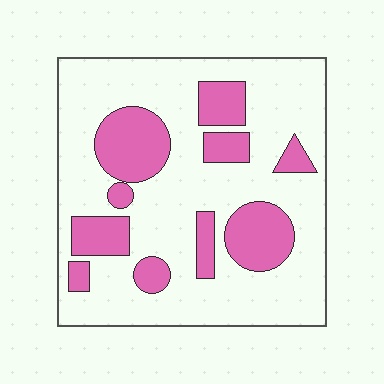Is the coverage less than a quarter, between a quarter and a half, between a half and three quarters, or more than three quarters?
Between a quarter and a half.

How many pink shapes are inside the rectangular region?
10.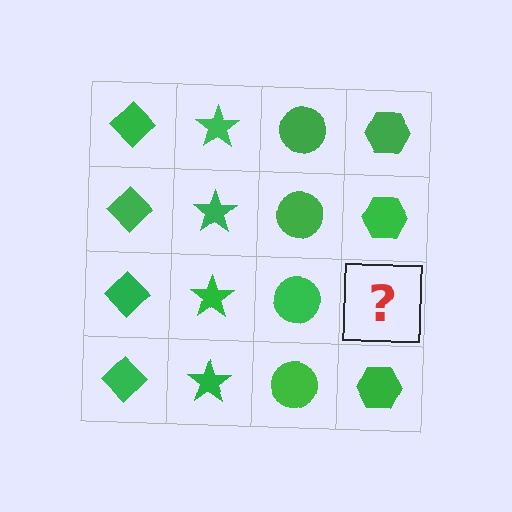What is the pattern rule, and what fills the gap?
The rule is that each column has a consistent shape. The gap should be filled with a green hexagon.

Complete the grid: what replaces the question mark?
The question mark should be replaced with a green hexagon.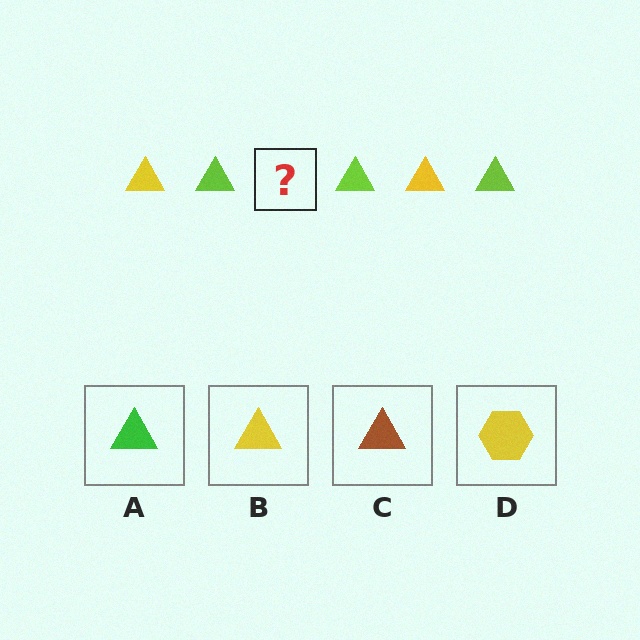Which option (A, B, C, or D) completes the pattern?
B.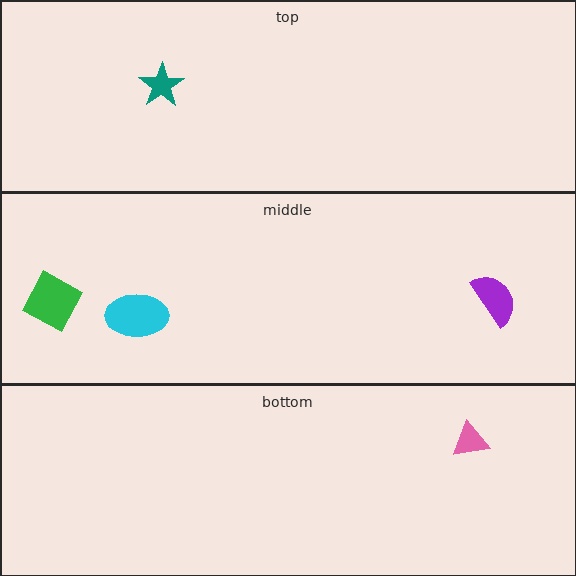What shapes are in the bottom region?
The pink triangle.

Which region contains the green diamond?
The middle region.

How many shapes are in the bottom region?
1.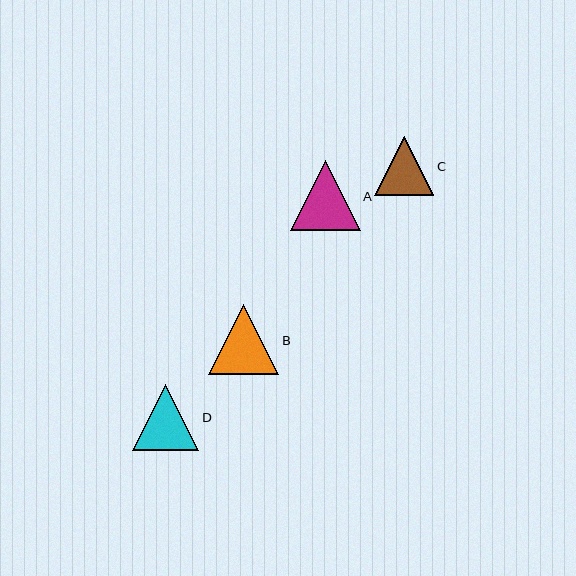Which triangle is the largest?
Triangle B is the largest with a size of approximately 70 pixels.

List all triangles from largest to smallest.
From largest to smallest: B, A, D, C.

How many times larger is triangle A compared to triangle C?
Triangle A is approximately 1.2 times the size of triangle C.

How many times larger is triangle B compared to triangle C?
Triangle B is approximately 1.2 times the size of triangle C.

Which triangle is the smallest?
Triangle C is the smallest with a size of approximately 59 pixels.